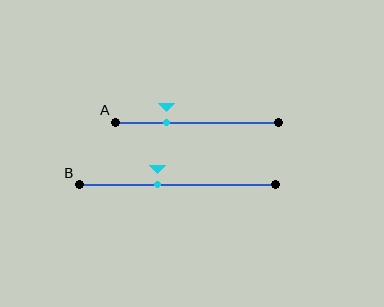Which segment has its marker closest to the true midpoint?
Segment B has its marker closest to the true midpoint.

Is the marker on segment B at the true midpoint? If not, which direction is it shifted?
No, the marker on segment B is shifted to the left by about 10% of the segment length.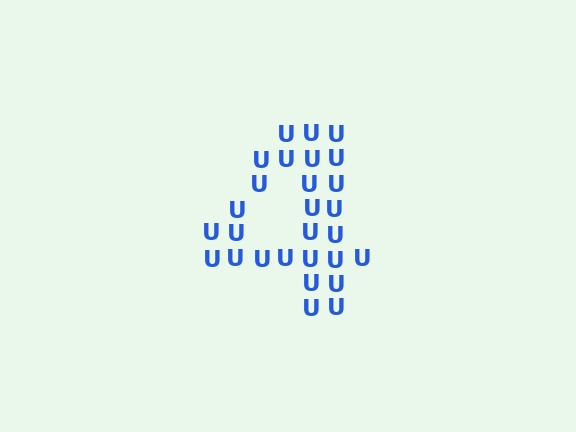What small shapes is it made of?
It is made of small letter U's.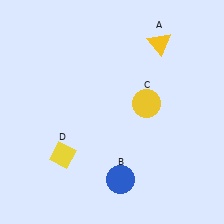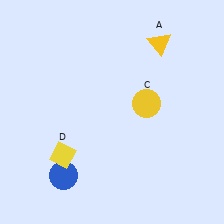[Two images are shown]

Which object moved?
The blue circle (B) moved left.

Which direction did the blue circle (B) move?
The blue circle (B) moved left.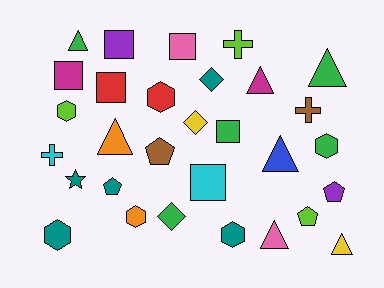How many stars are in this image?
There is 1 star.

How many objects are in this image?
There are 30 objects.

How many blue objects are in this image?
There is 1 blue object.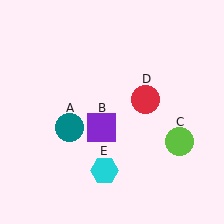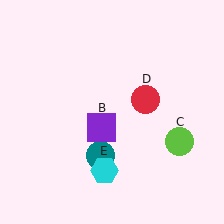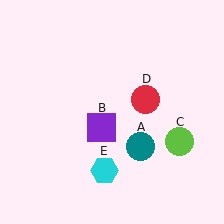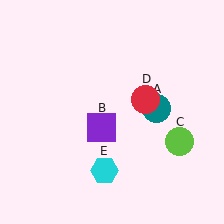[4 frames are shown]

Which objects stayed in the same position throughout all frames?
Purple square (object B) and lime circle (object C) and red circle (object D) and cyan hexagon (object E) remained stationary.